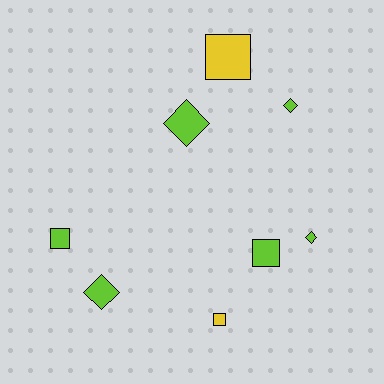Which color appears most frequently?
Lime, with 6 objects.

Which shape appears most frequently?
Diamond, with 4 objects.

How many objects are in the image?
There are 8 objects.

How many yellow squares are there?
There are 2 yellow squares.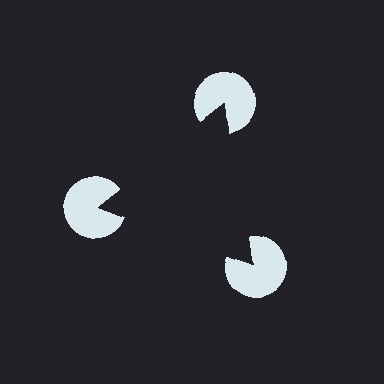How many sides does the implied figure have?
3 sides.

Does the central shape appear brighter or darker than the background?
It typically appears slightly darker than the background, even though no actual brightness change is drawn.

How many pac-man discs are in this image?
There are 3 — one at each vertex of the illusory triangle.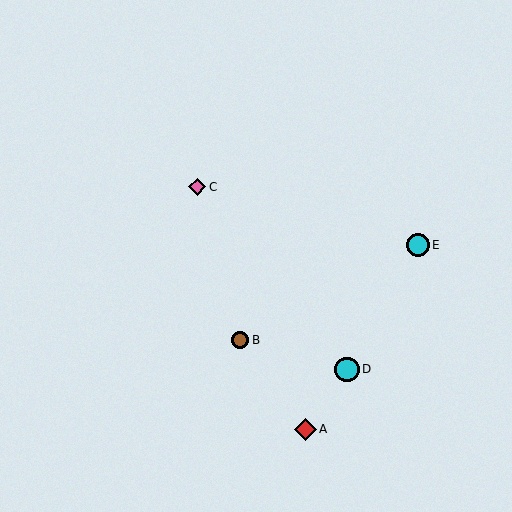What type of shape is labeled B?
Shape B is a brown circle.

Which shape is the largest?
The cyan circle (labeled D) is the largest.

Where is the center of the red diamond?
The center of the red diamond is at (306, 429).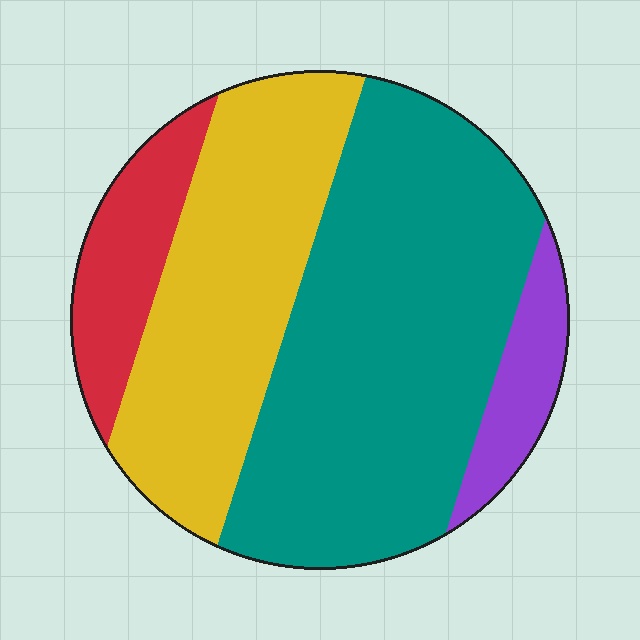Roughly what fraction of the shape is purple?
Purple takes up about one tenth (1/10) of the shape.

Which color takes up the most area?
Teal, at roughly 50%.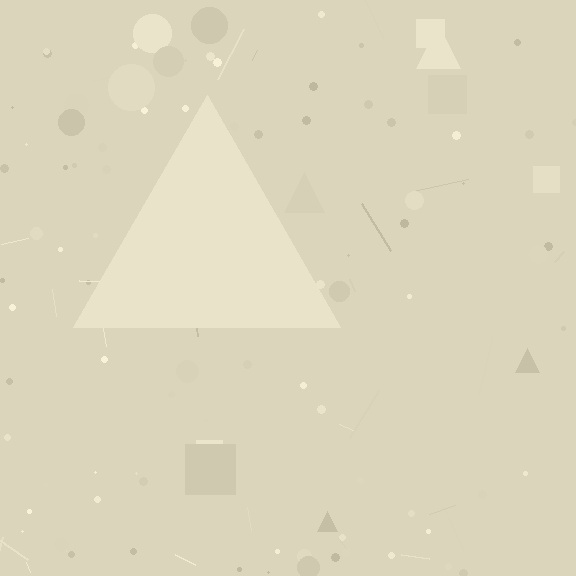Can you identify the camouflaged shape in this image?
The camouflaged shape is a triangle.